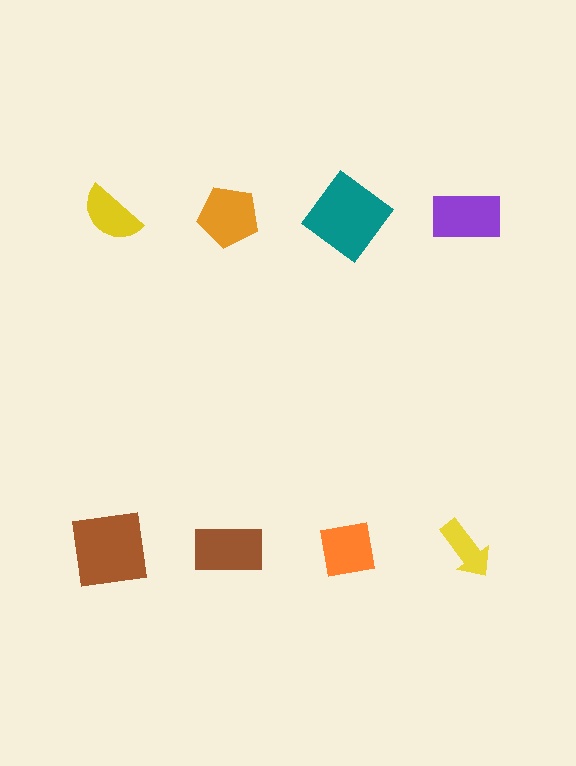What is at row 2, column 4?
A yellow arrow.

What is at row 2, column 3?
An orange square.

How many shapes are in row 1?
4 shapes.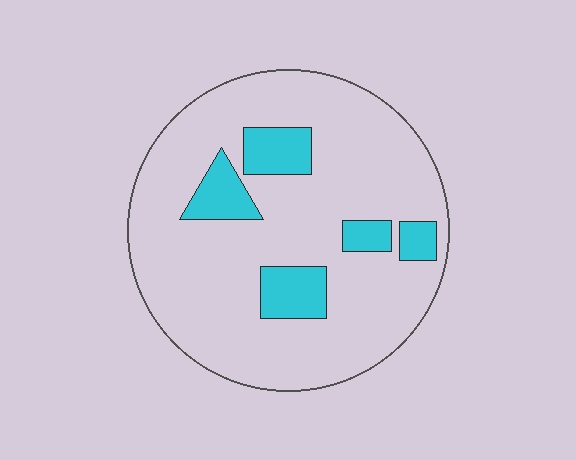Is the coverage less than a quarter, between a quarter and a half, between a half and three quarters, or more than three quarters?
Less than a quarter.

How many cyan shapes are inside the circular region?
5.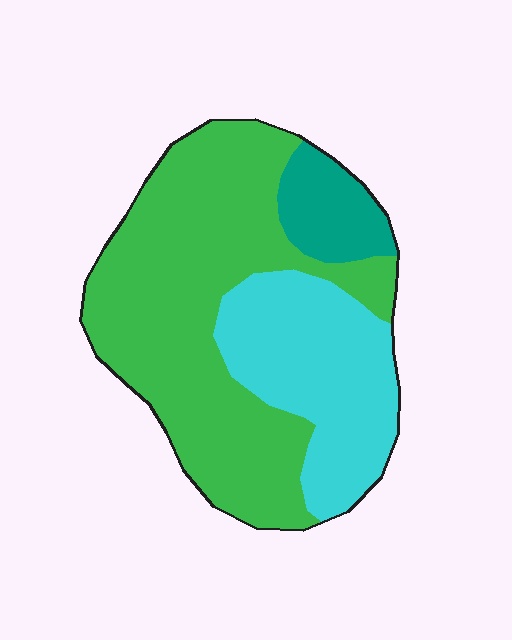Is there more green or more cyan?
Green.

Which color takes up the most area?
Green, at roughly 60%.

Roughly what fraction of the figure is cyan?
Cyan covers roughly 30% of the figure.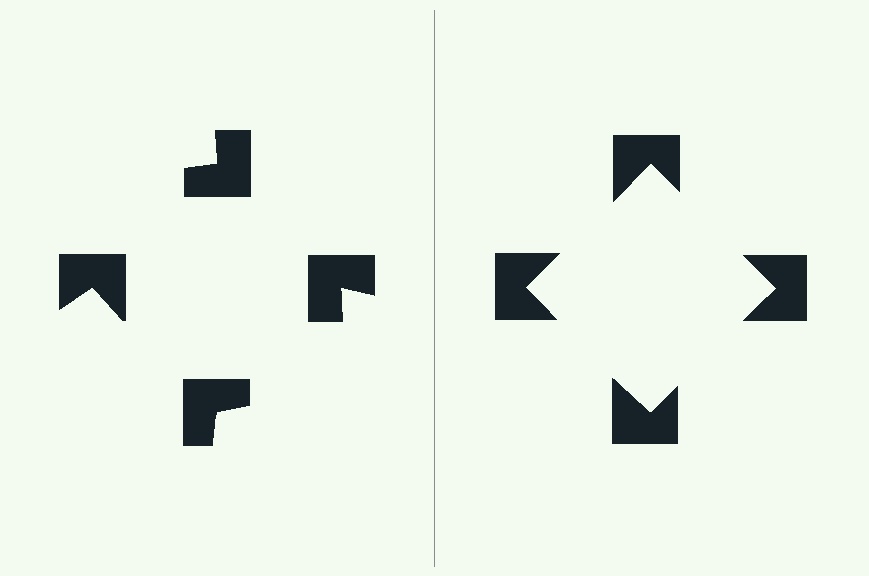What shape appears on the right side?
An illusory square.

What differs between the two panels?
The notched squares are positioned identically on both sides; only the wedge orientations differ. On the right they align to a square; on the left they are misaligned.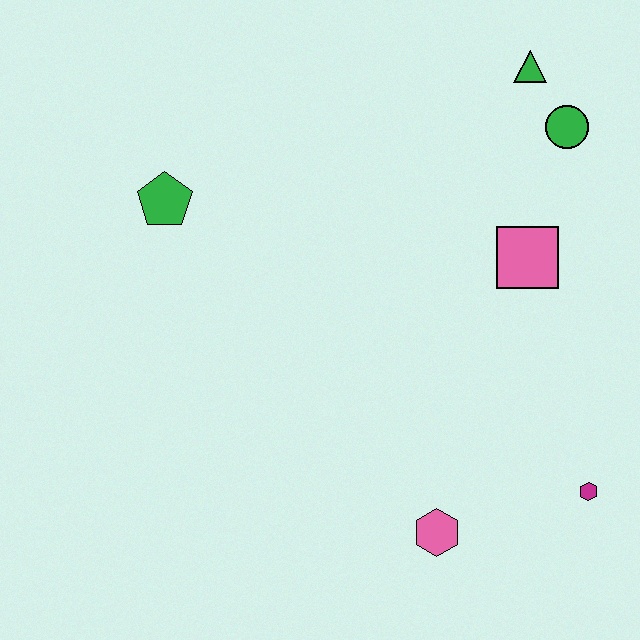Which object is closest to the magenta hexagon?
The pink hexagon is closest to the magenta hexagon.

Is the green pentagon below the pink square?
No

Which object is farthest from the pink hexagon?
The green triangle is farthest from the pink hexagon.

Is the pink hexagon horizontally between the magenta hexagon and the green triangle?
No